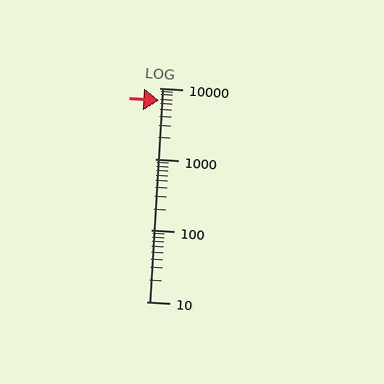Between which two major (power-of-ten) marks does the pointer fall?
The pointer is between 1000 and 10000.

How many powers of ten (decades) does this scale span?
The scale spans 3 decades, from 10 to 10000.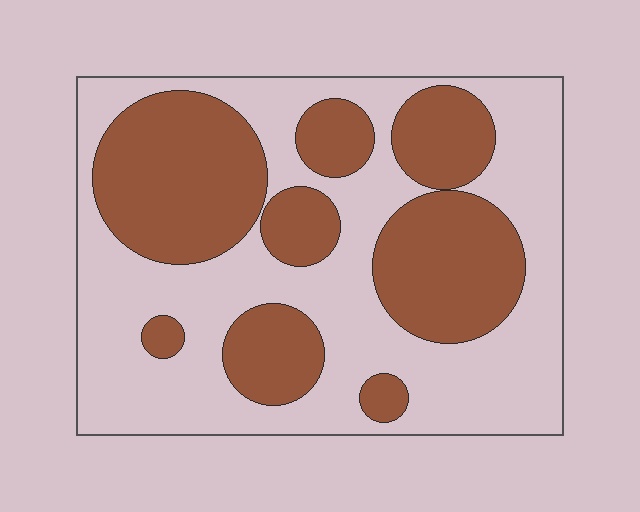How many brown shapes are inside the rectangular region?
8.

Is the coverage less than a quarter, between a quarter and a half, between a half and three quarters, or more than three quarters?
Between a quarter and a half.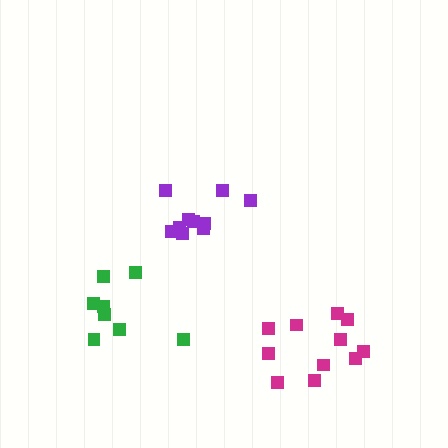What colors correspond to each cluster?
The clusters are colored: purple, green, magenta.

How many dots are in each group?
Group 1: 10 dots, Group 2: 8 dots, Group 3: 11 dots (29 total).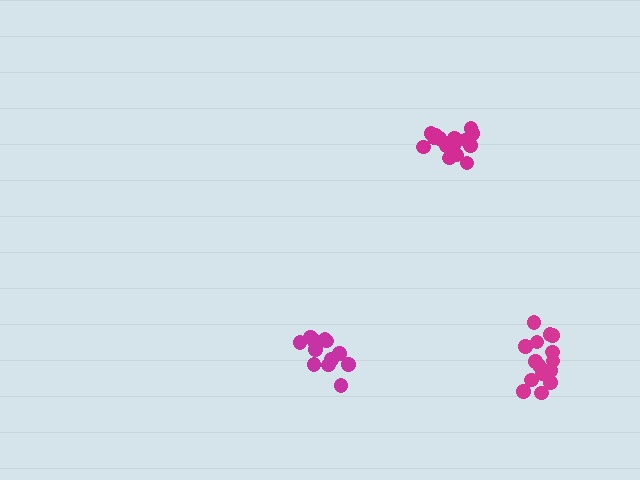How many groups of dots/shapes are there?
There are 3 groups.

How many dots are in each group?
Group 1: 13 dots, Group 2: 15 dots, Group 3: 15 dots (43 total).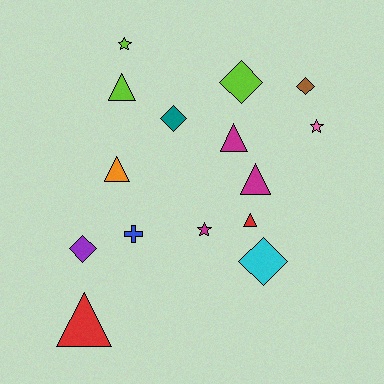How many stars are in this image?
There are 3 stars.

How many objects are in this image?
There are 15 objects.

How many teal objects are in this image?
There is 1 teal object.